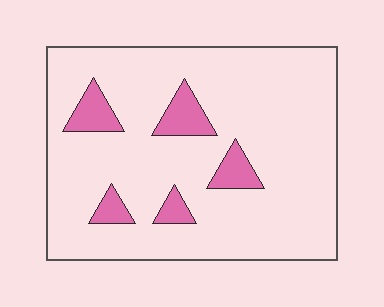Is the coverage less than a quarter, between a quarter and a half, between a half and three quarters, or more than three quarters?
Less than a quarter.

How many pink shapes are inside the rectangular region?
5.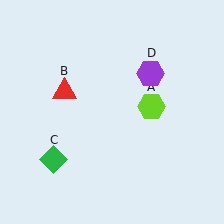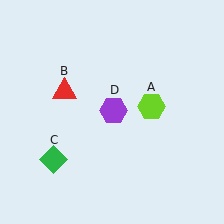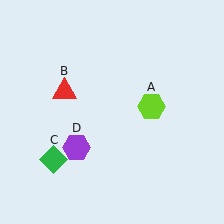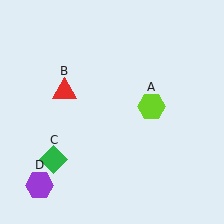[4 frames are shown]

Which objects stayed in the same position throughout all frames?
Lime hexagon (object A) and red triangle (object B) and green diamond (object C) remained stationary.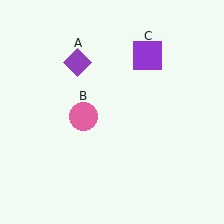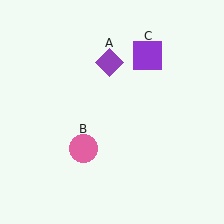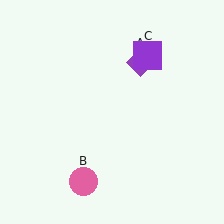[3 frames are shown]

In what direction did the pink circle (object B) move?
The pink circle (object B) moved down.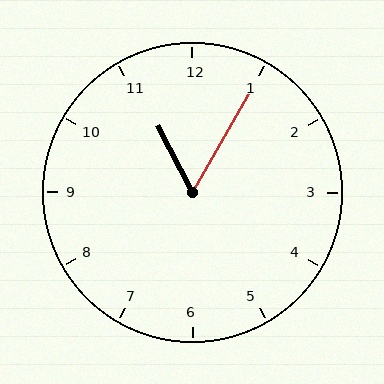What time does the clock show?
11:05.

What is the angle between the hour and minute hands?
Approximately 58 degrees.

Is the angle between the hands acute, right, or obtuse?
It is acute.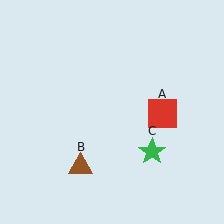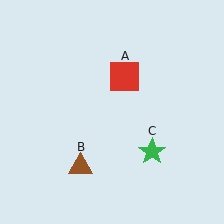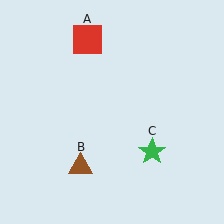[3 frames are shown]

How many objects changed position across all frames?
1 object changed position: red square (object A).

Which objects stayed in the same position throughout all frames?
Brown triangle (object B) and green star (object C) remained stationary.